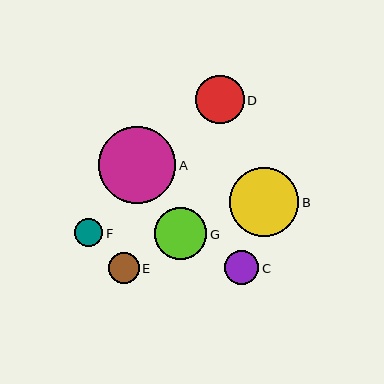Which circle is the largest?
Circle A is the largest with a size of approximately 77 pixels.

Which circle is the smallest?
Circle F is the smallest with a size of approximately 28 pixels.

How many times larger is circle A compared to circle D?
Circle A is approximately 1.6 times the size of circle D.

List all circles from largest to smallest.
From largest to smallest: A, B, G, D, C, E, F.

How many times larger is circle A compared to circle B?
Circle A is approximately 1.1 times the size of circle B.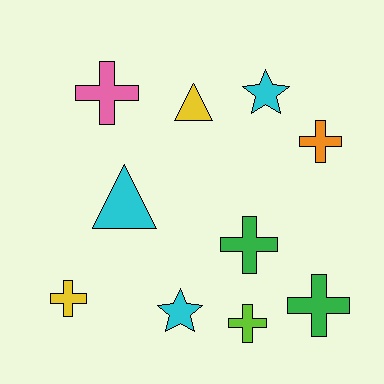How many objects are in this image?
There are 10 objects.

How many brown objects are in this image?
There are no brown objects.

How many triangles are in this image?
There are 2 triangles.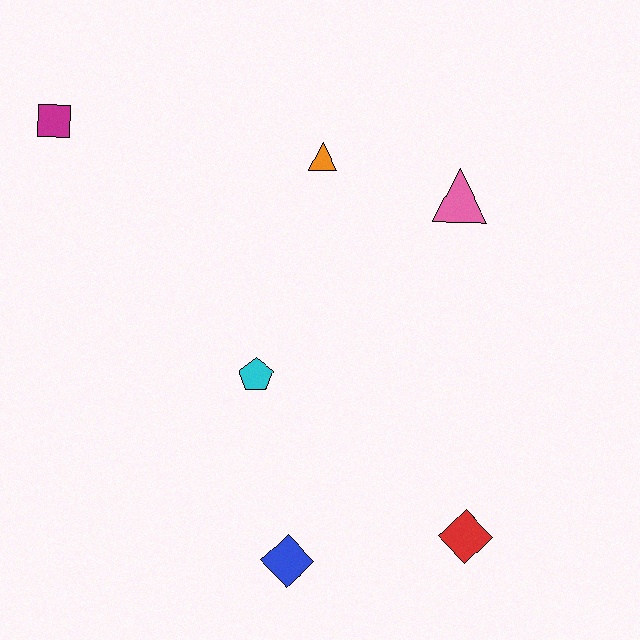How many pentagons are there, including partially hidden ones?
There is 1 pentagon.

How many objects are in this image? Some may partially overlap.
There are 6 objects.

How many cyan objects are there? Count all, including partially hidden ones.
There is 1 cyan object.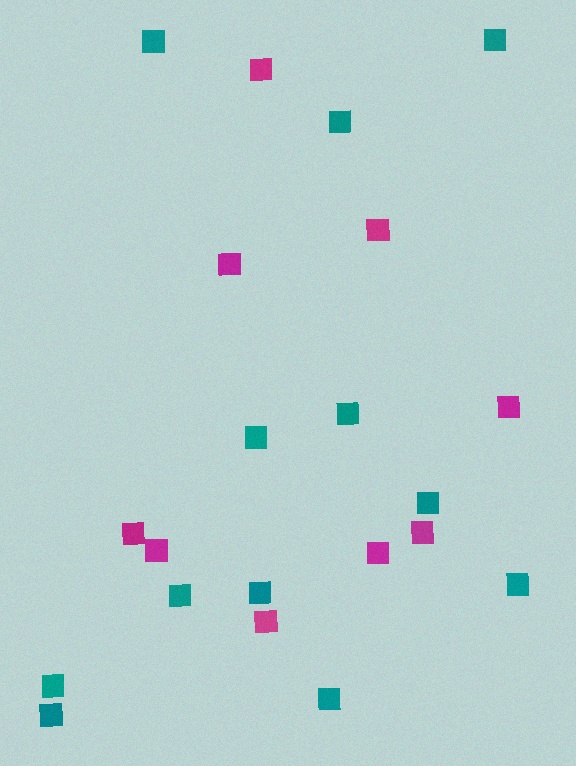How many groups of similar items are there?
There are 2 groups: one group of magenta squares (9) and one group of teal squares (12).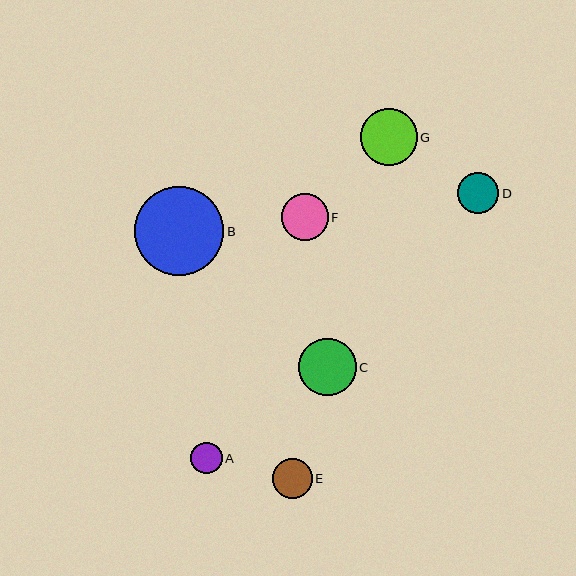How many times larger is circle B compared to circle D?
Circle B is approximately 2.2 times the size of circle D.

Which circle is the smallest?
Circle A is the smallest with a size of approximately 31 pixels.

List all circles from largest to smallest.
From largest to smallest: B, C, G, F, D, E, A.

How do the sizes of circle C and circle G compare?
Circle C and circle G are approximately the same size.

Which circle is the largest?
Circle B is the largest with a size of approximately 90 pixels.